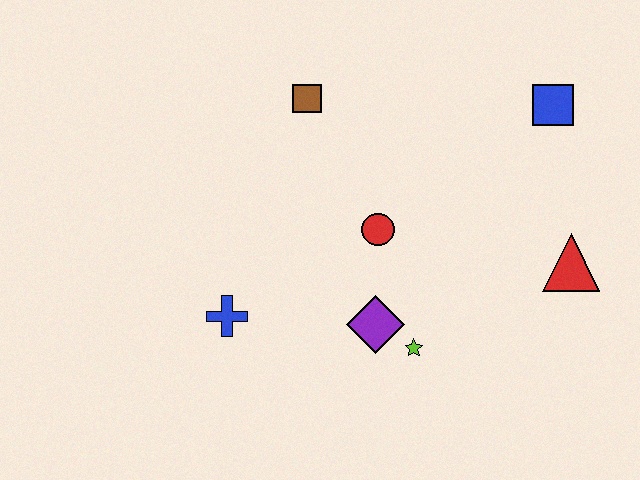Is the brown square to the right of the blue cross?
Yes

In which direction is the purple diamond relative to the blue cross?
The purple diamond is to the right of the blue cross.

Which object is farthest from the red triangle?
The blue cross is farthest from the red triangle.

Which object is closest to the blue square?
The red triangle is closest to the blue square.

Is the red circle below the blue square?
Yes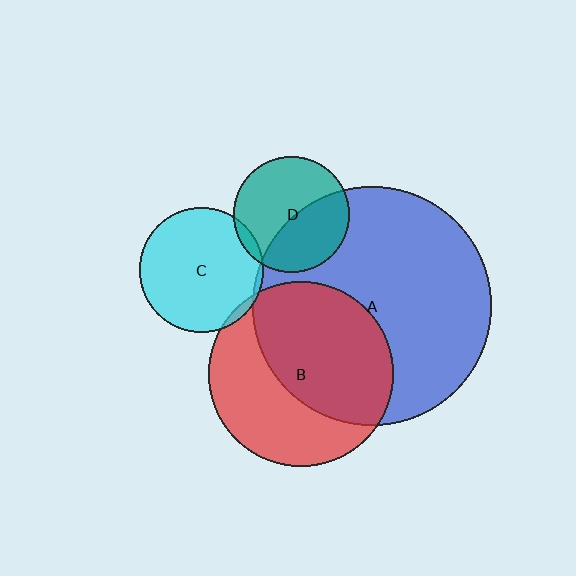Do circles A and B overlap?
Yes.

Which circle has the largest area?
Circle A (blue).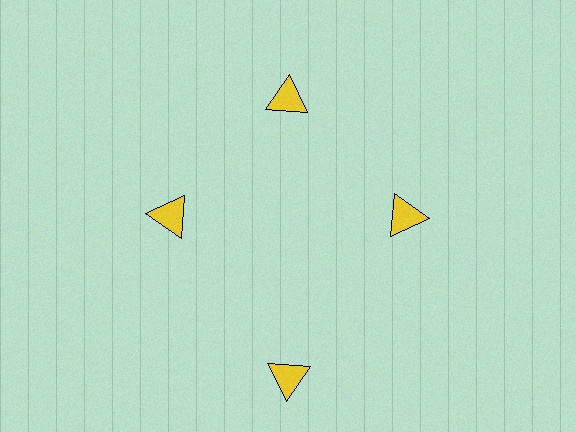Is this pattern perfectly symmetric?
No. The 4 yellow triangles are arranged in a ring, but one element near the 6 o'clock position is pushed outward from the center, breaking the 4-fold rotational symmetry.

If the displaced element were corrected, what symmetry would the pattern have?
It would have 4-fold rotational symmetry — the pattern would map onto itself every 90 degrees.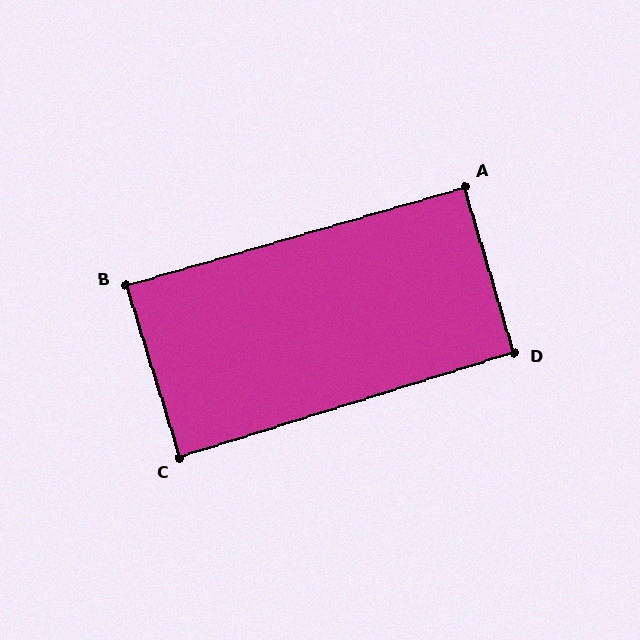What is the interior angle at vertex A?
Approximately 90 degrees (approximately right).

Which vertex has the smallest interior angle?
B, at approximately 89 degrees.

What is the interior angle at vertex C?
Approximately 90 degrees (approximately right).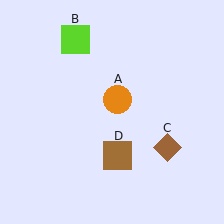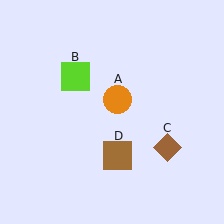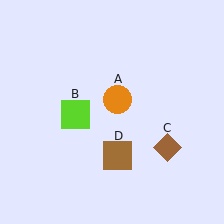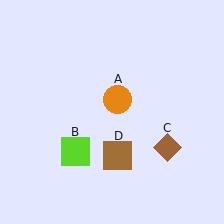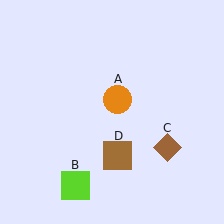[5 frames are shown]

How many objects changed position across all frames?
1 object changed position: lime square (object B).